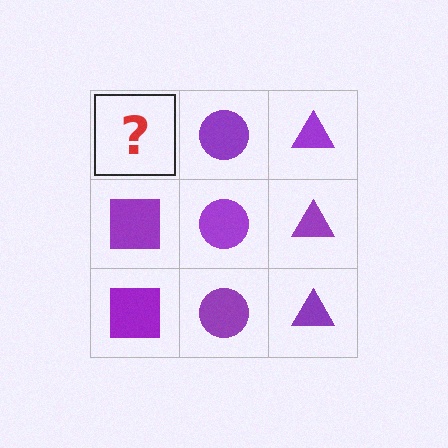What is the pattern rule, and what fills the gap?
The rule is that each column has a consistent shape. The gap should be filled with a purple square.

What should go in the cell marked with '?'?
The missing cell should contain a purple square.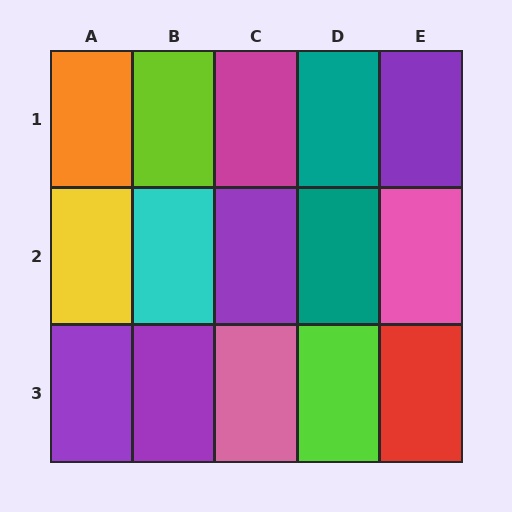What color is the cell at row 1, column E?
Purple.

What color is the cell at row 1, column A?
Orange.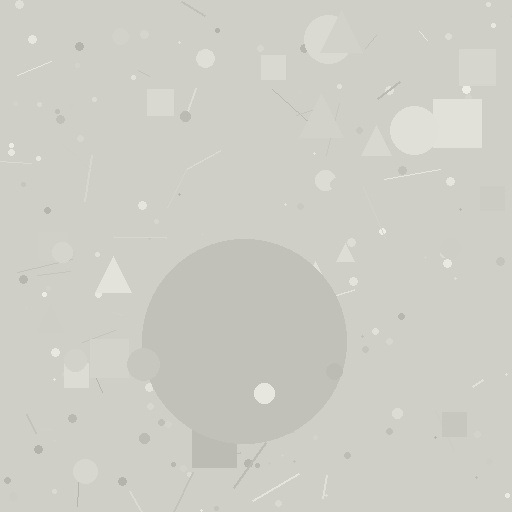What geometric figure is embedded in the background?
A circle is embedded in the background.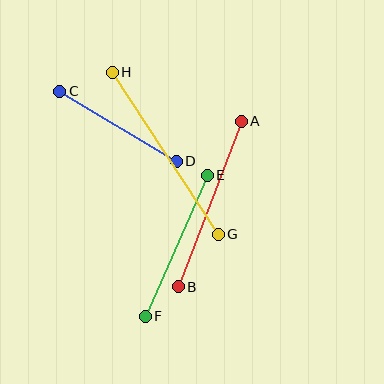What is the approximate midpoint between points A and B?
The midpoint is at approximately (210, 204) pixels.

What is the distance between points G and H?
The distance is approximately 194 pixels.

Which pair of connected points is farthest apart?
Points G and H are farthest apart.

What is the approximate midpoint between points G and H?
The midpoint is at approximately (165, 153) pixels.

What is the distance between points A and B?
The distance is approximately 177 pixels.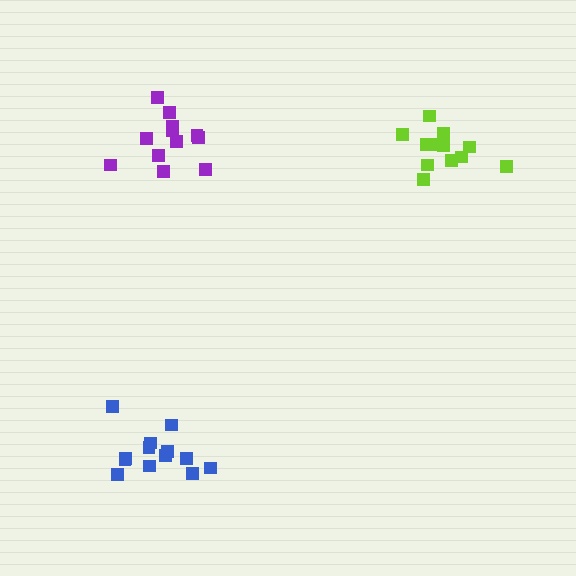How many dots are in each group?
Group 1: 13 dots, Group 2: 12 dots, Group 3: 12 dots (37 total).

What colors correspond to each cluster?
The clusters are colored: blue, purple, lime.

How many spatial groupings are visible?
There are 3 spatial groupings.